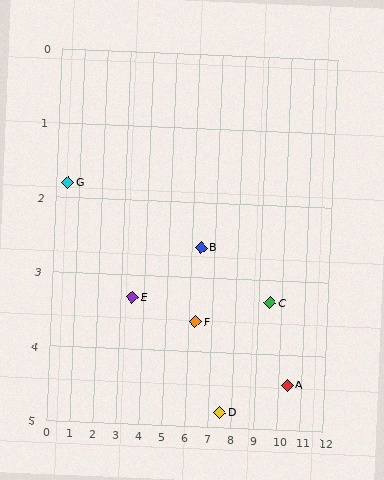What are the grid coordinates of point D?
Point D is at approximately (7.5, 4.8).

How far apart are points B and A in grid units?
Points B and A are about 4.4 grid units apart.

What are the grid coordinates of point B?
Point B is at approximately (6.4, 2.6).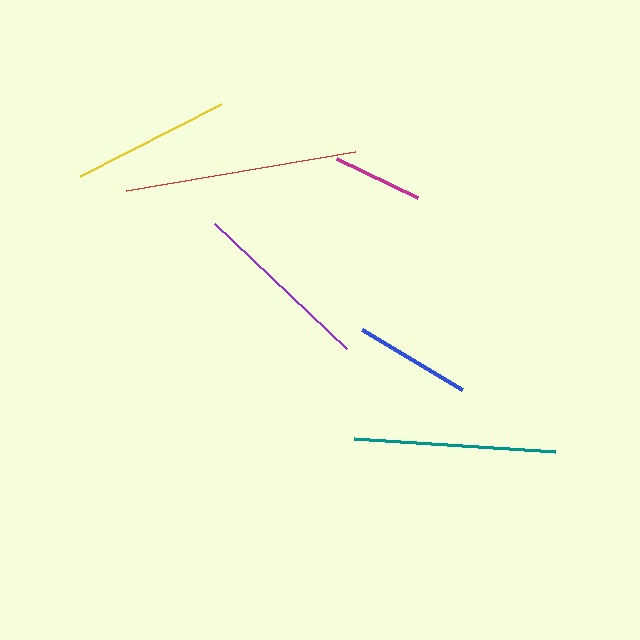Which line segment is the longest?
The red line is the longest at approximately 232 pixels.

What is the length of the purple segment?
The purple segment is approximately 182 pixels long.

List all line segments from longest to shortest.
From longest to shortest: red, teal, purple, yellow, blue, magenta.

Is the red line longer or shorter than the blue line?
The red line is longer than the blue line.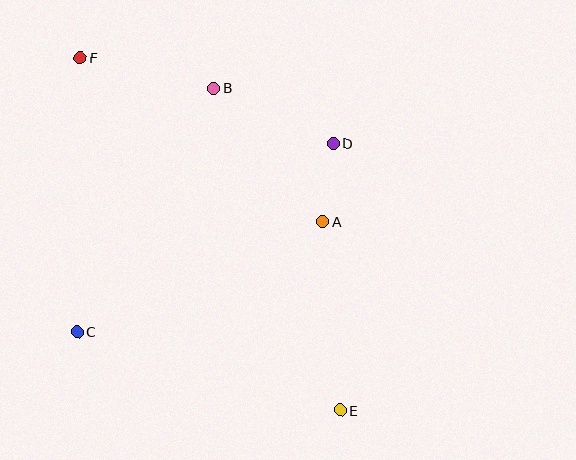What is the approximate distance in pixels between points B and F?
The distance between B and F is approximately 137 pixels.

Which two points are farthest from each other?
Points E and F are farthest from each other.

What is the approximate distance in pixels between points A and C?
The distance between A and C is approximately 269 pixels.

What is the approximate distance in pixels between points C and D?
The distance between C and D is approximately 318 pixels.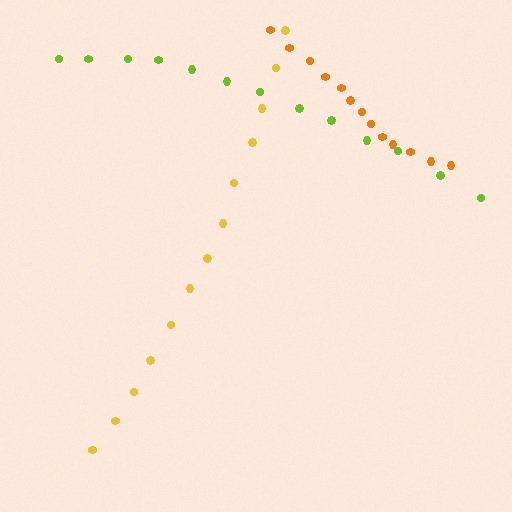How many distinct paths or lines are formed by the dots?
There are 3 distinct paths.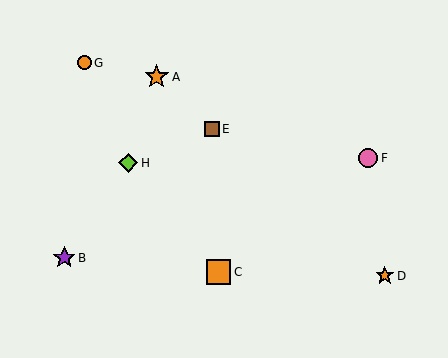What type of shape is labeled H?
Shape H is a lime diamond.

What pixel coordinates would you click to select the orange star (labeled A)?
Click at (157, 77) to select the orange star A.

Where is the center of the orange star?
The center of the orange star is at (157, 77).